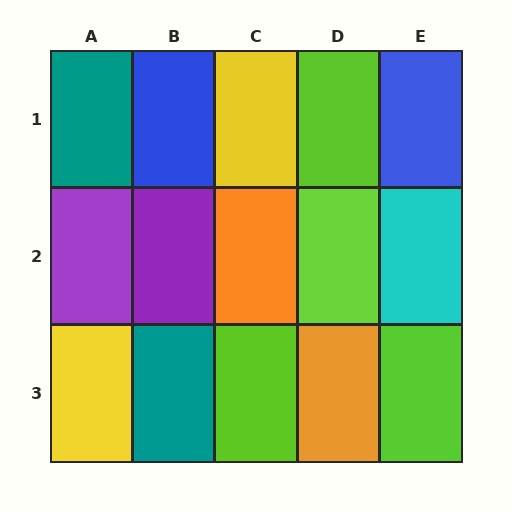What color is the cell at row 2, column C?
Orange.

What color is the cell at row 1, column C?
Yellow.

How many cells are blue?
2 cells are blue.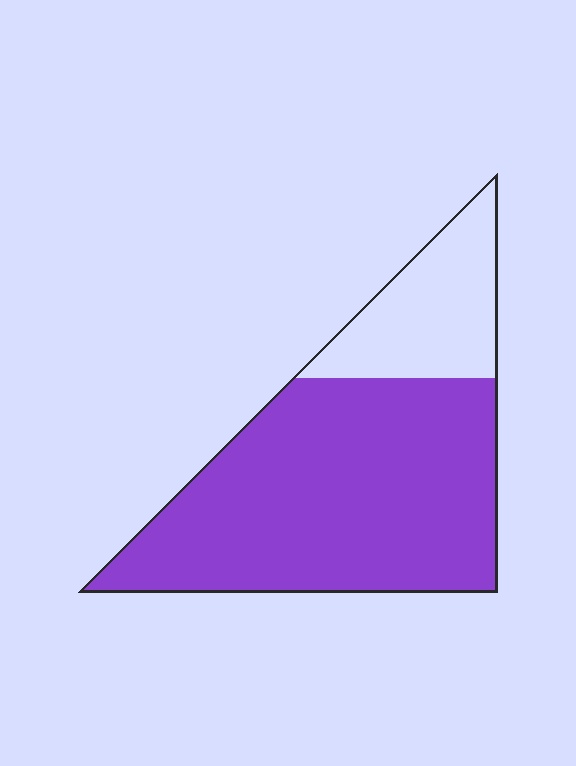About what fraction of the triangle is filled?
About three quarters (3/4).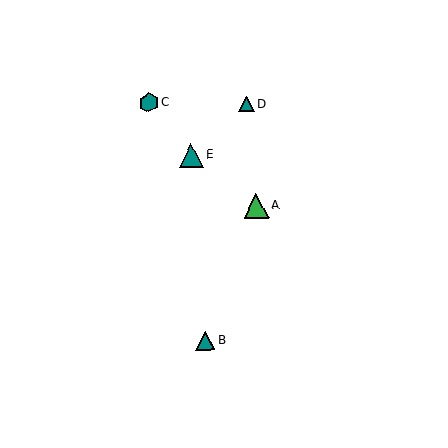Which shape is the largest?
The green triangle (labeled A) is the largest.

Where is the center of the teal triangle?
The center of the teal triangle is at (191, 155).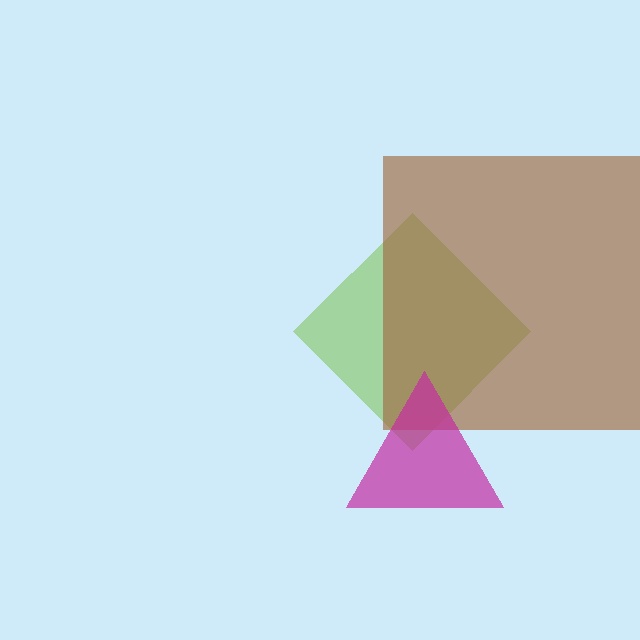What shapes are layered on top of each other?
The layered shapes are: a lime diamond, a brown square, a magenta triangle.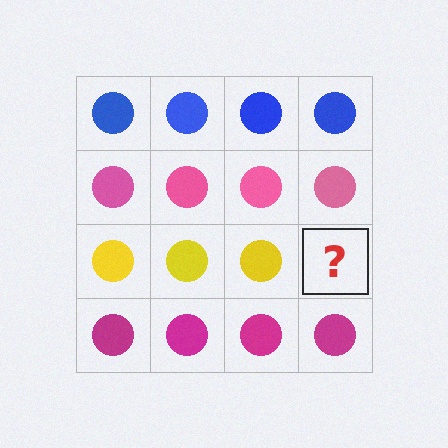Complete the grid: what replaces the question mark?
The question mark should be replaced with a yellow circle.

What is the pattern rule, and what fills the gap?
The rule is that each row has a consistent color. The gap should be filled with a yellow circle.